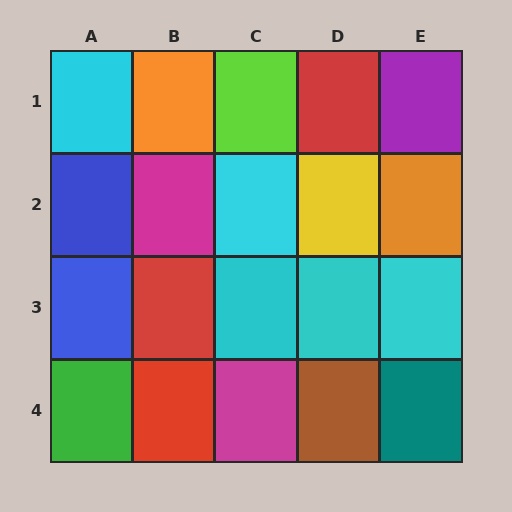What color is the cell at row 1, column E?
Purple.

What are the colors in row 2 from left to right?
Blue, magenta, cyan, yellow, orange.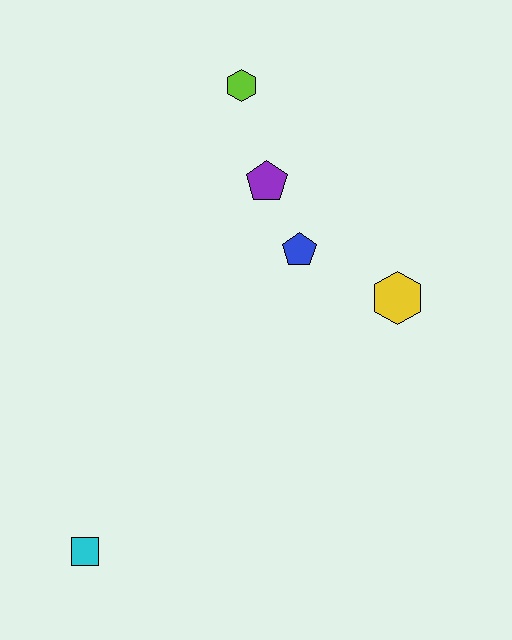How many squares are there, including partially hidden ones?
There is 1 square.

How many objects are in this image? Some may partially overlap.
There are 5 objects.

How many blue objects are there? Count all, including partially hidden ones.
There is 1 blue object.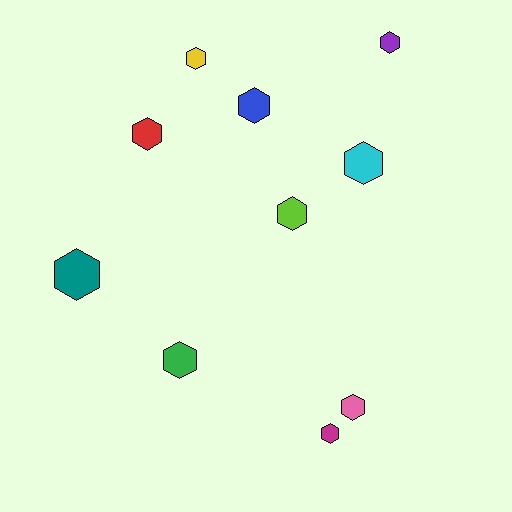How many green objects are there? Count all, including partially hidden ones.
There is 1 green object.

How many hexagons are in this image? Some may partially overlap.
There are 10 hexagons.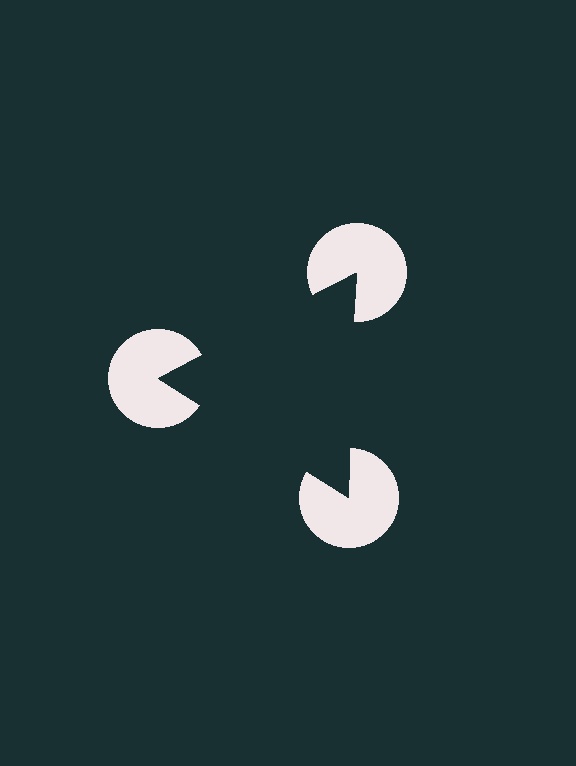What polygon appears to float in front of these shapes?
An illusory triangle — its edges are inferred from the aligned wedge cuts in the pac-man discs, not physically drawn.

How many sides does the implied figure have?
3 sides.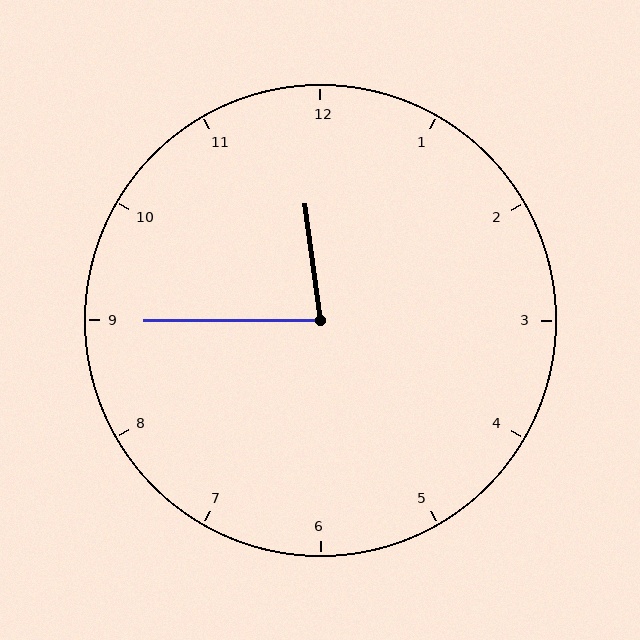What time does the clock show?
11:45.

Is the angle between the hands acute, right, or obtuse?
It is acute.